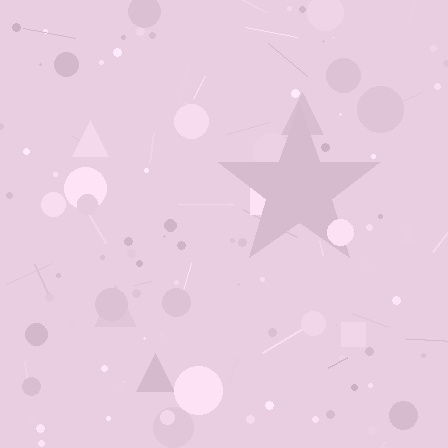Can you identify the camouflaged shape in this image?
The camouflaged shape is a star.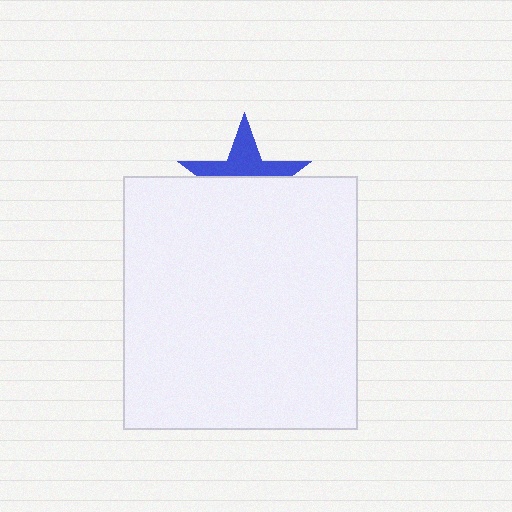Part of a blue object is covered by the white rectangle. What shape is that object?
It is a star.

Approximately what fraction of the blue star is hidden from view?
Roughly 58% of the blue star is hidden behind the white rectangle.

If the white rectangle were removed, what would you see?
You would see the complete blue star.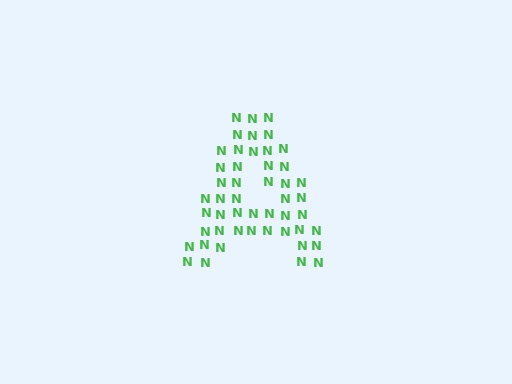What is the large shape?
The large shape is the letter A.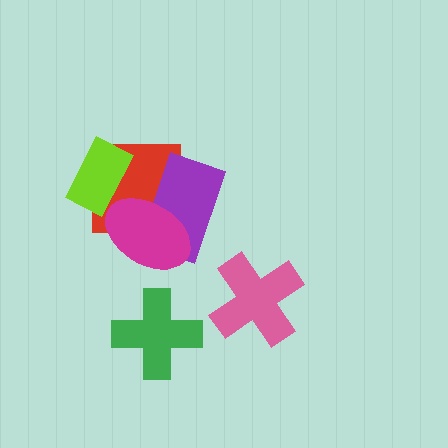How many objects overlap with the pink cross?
0 objects overlap with the pink cross.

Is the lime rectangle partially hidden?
No, no other shape covers it.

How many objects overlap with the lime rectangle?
1 object overlaps with the lime rectangle.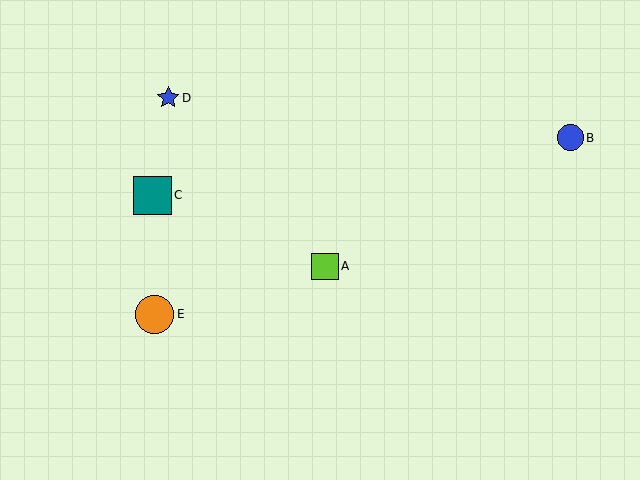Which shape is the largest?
The teal square (labeled C) is the largest.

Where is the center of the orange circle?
The center of the orange circle is at (155, 314).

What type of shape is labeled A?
Shape A is a lime square.